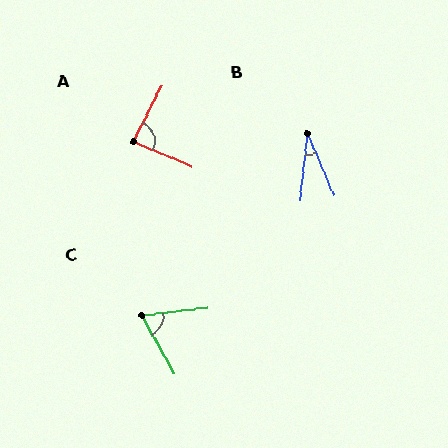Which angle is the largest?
A, at approximately 86 degrees.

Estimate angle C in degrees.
Approximately 67 degrees.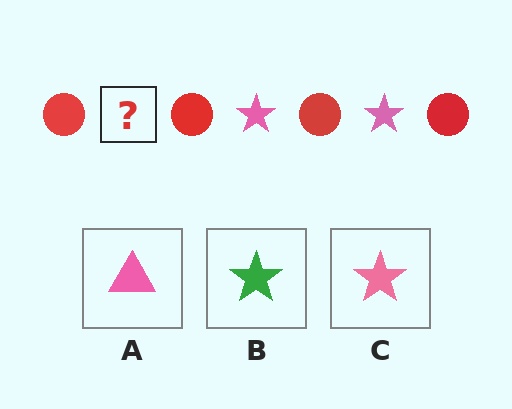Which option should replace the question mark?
Option C.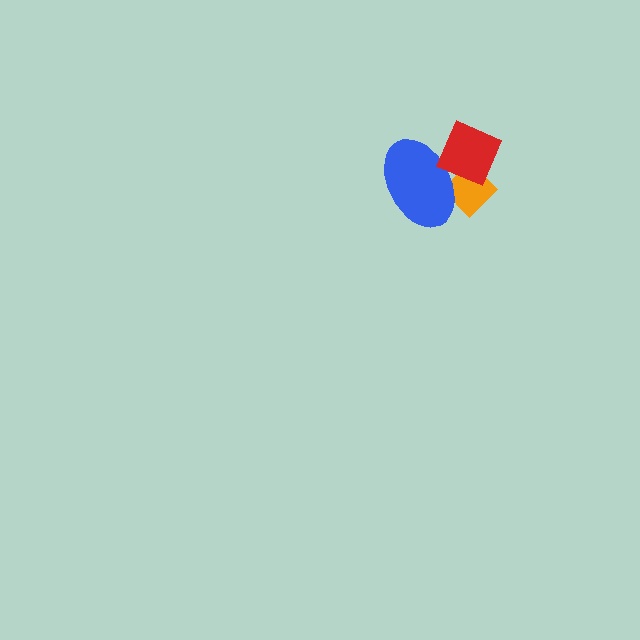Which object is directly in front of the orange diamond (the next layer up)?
The blue ellipse is directly in front of the orange diamond.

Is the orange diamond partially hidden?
Yes, it is partially covered by another shape.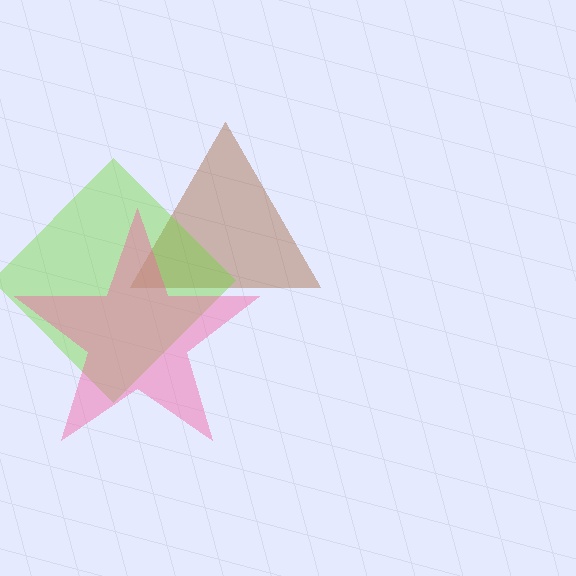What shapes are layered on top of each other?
The layered shapes are: a brown triangle, a lime diamond, a pink star.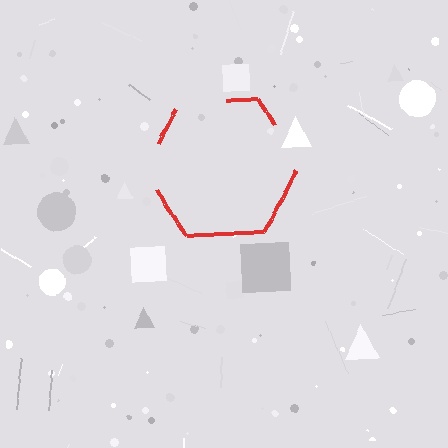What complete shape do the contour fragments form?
The contour fragments form a hexagon.